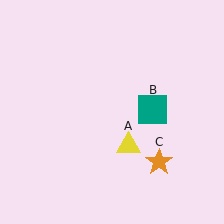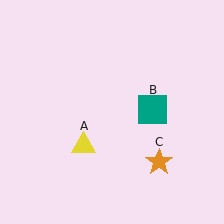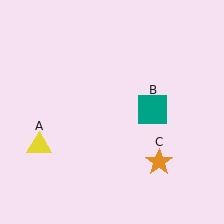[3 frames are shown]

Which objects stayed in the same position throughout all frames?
Teal square (object B) and orange star (object C) remained stationary.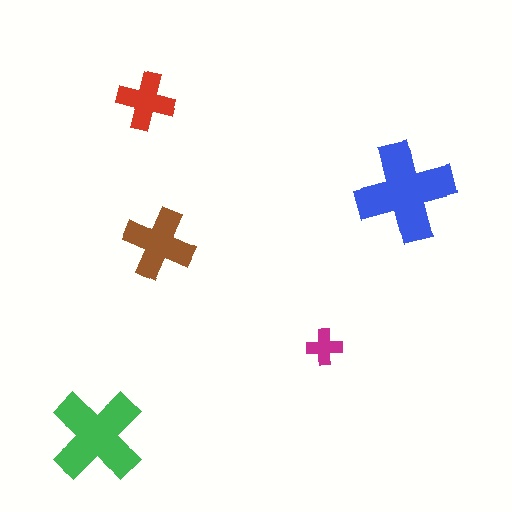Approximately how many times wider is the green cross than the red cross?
About 1.5 times wider.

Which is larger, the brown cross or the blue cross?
The blue one.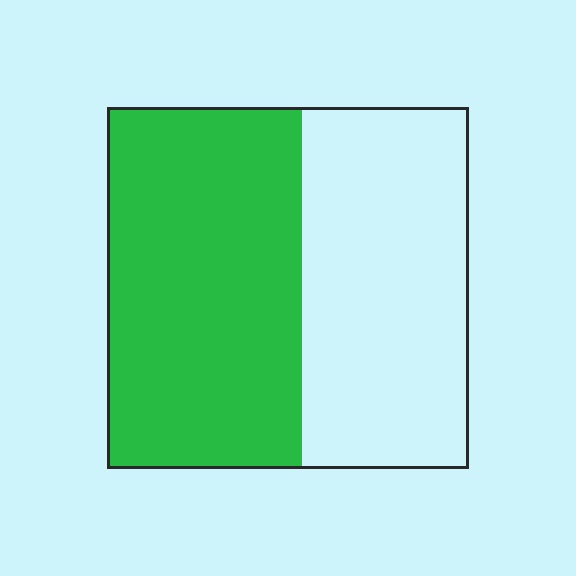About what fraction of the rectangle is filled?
About one half (1/2).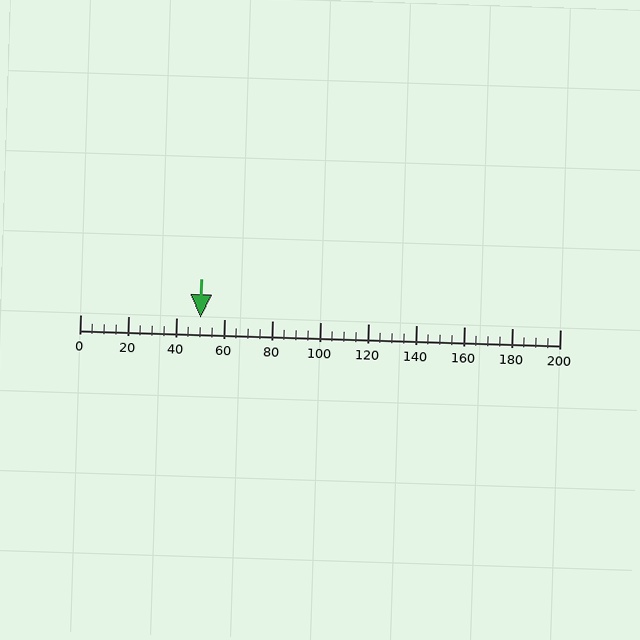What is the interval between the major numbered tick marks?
The major tick marks are spaced 20 units apart.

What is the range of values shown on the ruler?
The ruler shows values from 0 to 200.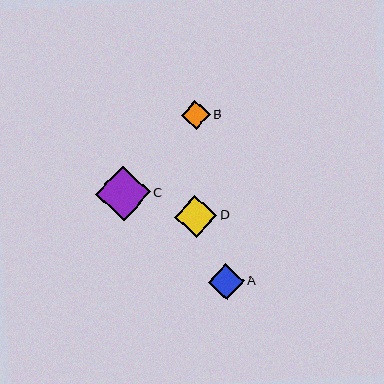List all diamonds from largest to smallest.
From largest to smallest: C, D, A, B.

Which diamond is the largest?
Diamond C is the largest with a size of approximately 54 pixels.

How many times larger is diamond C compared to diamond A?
Diamond C is approximately 1.5 times the size of diamond A.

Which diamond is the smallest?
Diamond B is the smallest with a size of approximately 29 pixels.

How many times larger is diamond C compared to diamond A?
Diamond C is approximately 1.5 times the size of diamond A.